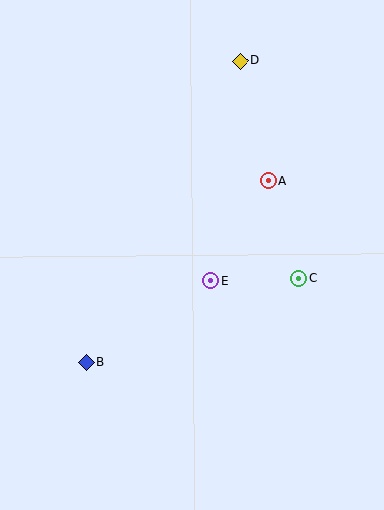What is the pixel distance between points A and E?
The distance between A and E is 115 pixels.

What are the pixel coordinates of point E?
Point E is at (211, 281).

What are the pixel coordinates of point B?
Point B is at (86, 362).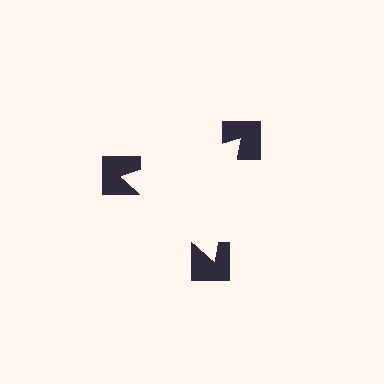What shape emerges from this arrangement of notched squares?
An illusory triangle — its edges are inferred from the aligned wedge cuts in the notched squares, not physically drawn.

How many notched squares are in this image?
There are 3 — one at each vertex of the illusory triangle.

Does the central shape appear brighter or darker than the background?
It typically appears slightly brighter than the background, even though no actual brightness change is drawn.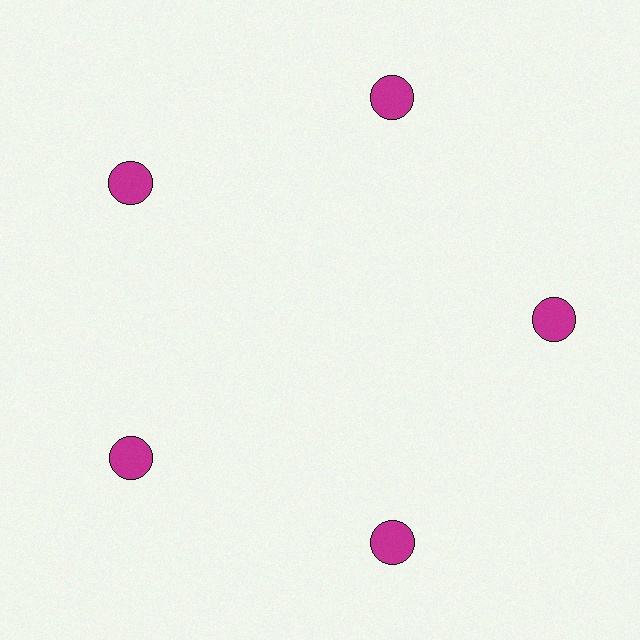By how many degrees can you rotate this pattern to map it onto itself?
The pattern maps onto itself every 72 degrees of rotation.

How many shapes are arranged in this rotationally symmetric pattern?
There are 5 shapes, arranged in 5 groups of 1.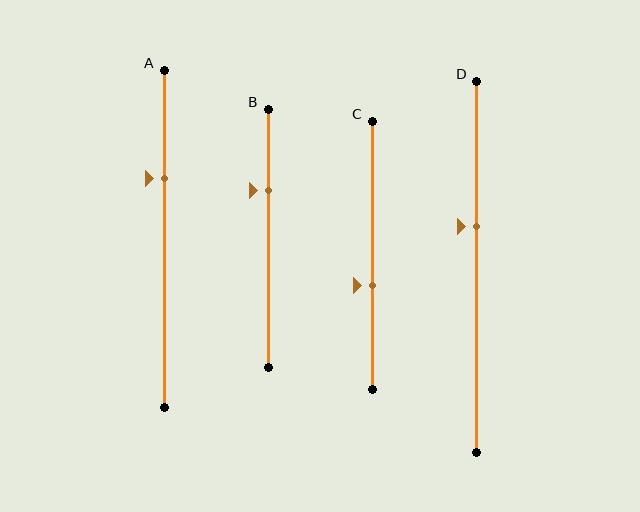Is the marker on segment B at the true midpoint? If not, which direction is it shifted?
No, the marker on segment B is shifted upward by about 19% of the segment length.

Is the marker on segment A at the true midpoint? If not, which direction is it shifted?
No, the marker on segment A is shifted upward by about 18% of the segment length.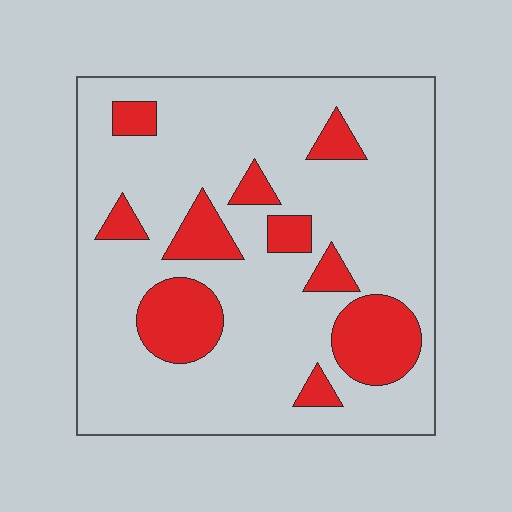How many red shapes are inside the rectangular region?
10.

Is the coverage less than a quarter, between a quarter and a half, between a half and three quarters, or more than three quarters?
Less than a quarter.